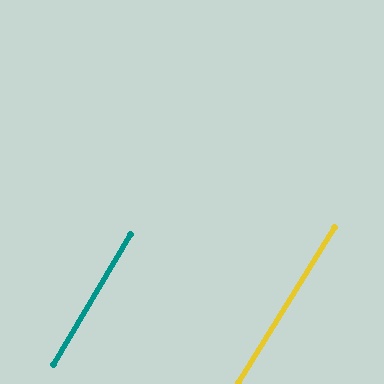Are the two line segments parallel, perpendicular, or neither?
Parallel — their directions differ by only 1.0°.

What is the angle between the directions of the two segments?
Approximately 1 degree.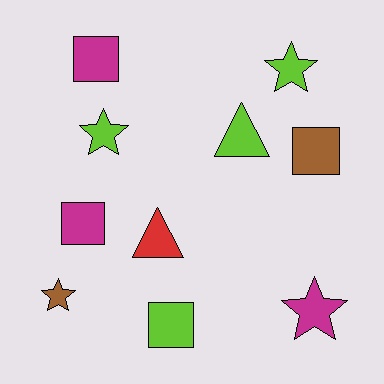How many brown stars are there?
There is 1 brown star.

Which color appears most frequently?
Lime, with 4 objects.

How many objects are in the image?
There are 10 objects.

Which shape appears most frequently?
Square, with 4 objects.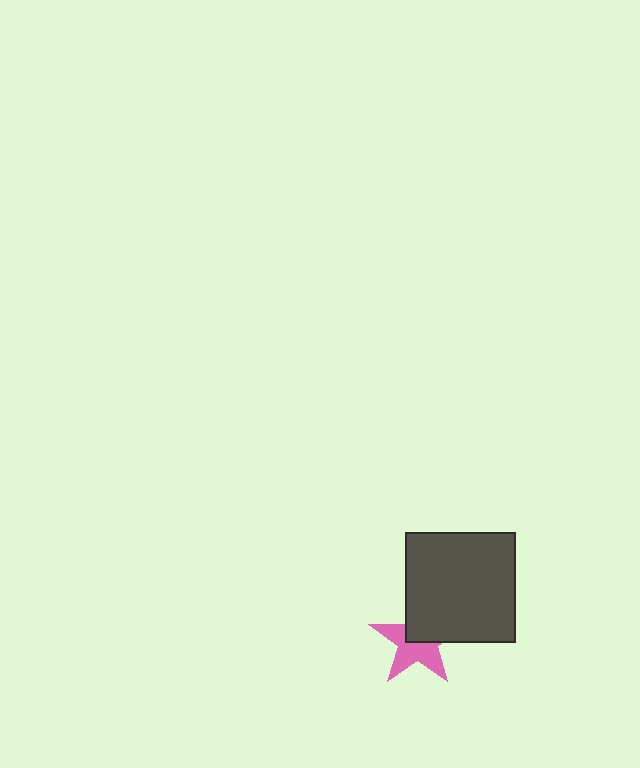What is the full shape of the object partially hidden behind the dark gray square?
The partially hidden object is a pink star.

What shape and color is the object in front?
The object in front is a dark gray square.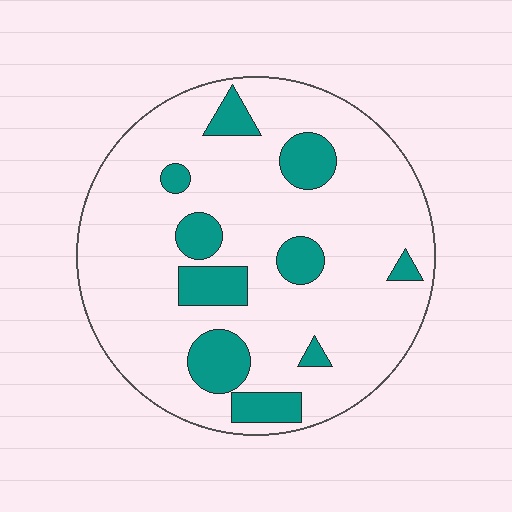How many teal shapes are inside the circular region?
10.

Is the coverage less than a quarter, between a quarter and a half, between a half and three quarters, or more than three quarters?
Less than a quarter.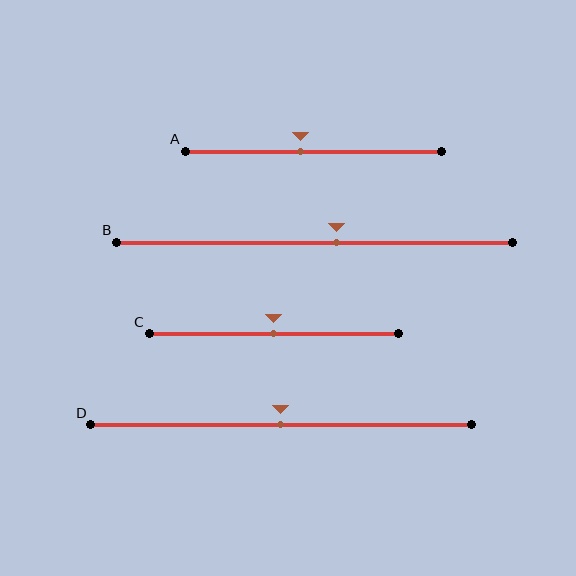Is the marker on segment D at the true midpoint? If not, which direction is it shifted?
Yes, the marker on segment D is at the true midpoint.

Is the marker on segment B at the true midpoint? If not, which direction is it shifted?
No, the marker on segment B is shifted to the right by about 6% of the segment length.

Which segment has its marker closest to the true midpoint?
Segment C has its marker closest to the true midpoint.